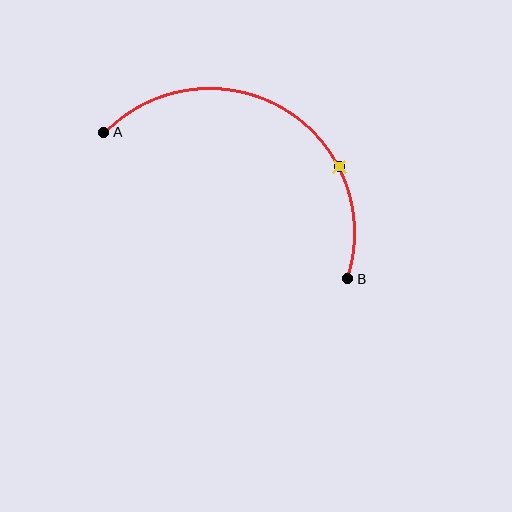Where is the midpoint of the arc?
The arc midpoint is the point on the curve farthest from the straight line joining A and B. It sits above that line.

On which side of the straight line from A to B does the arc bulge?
The arc bulges above the straight line connecting A and B.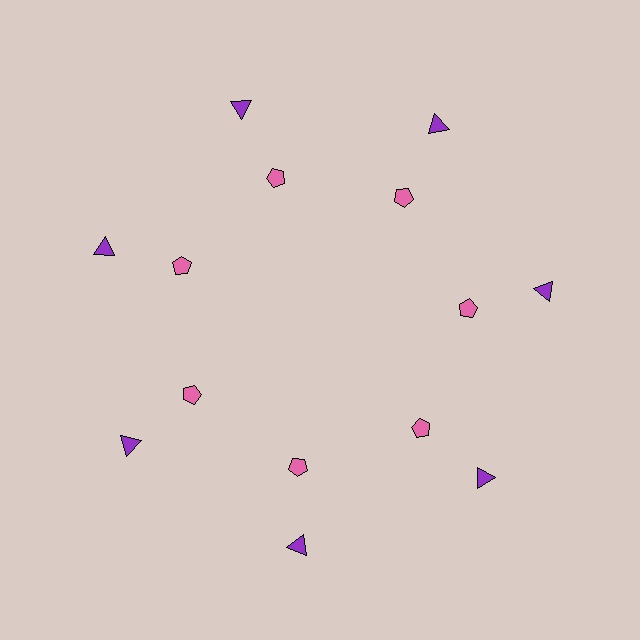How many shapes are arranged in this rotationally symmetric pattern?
There are 14 shapes, arranged in 7 groups of 2.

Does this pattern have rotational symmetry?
Yes, this pattern has 7-fold rotational symmetry. It looks the same after rotating 51 degrees around the center.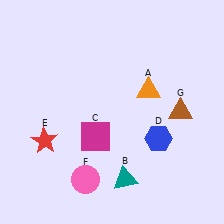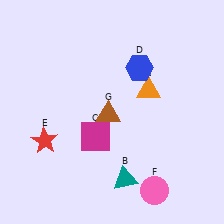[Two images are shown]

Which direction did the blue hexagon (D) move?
The blue hexagon (D) moved up.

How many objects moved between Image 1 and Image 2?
3 objects moved between the two images.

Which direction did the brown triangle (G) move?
The brown triangle (G) moved left.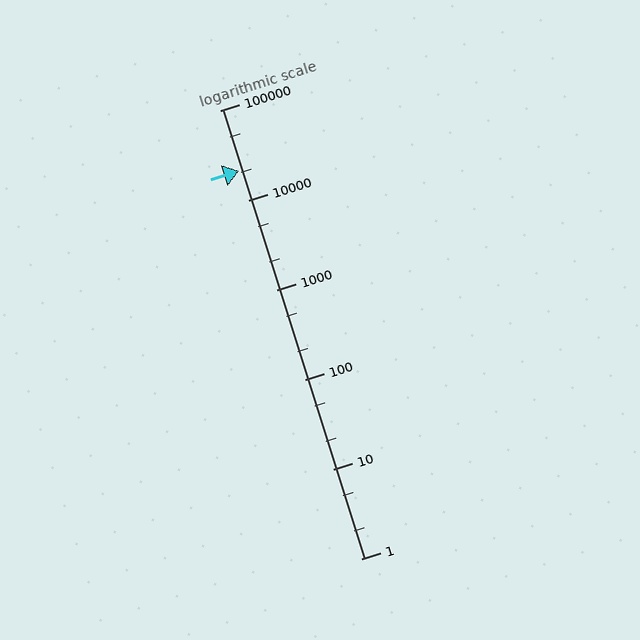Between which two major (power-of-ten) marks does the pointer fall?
The pointer is between 10000 and 100000.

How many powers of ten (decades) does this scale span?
The scale spans 5 decades, from 1 to 100000.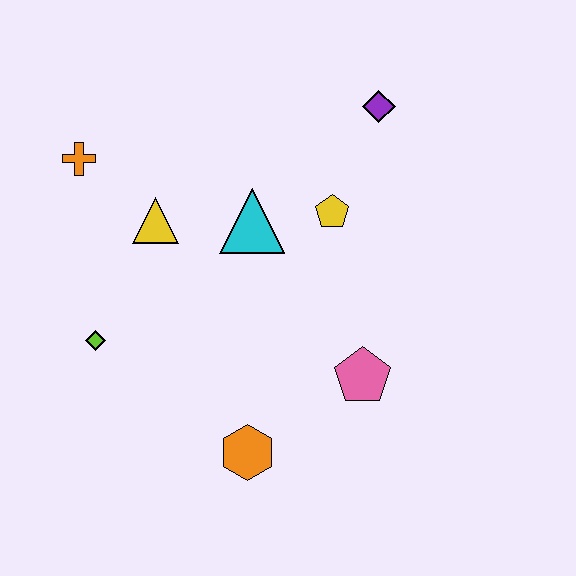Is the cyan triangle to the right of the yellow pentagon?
No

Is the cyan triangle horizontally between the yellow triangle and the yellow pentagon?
Yes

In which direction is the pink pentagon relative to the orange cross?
The pink pentagon is to the right of the orange cross.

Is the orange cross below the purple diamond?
Yes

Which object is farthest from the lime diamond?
The purple diamond is farthest from the lime diamond.